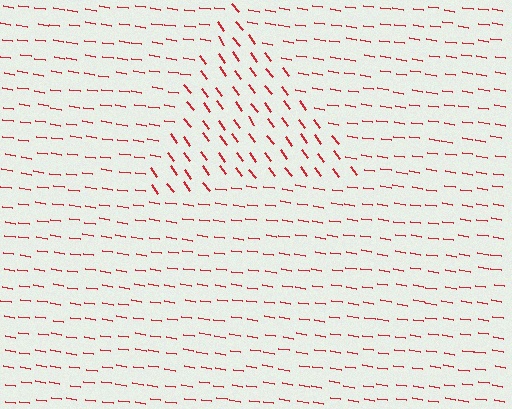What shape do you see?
I see a triangle.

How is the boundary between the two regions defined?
The boundary is defined purely by a change in line orientation (approximately 45 degrees difference). All lines are the same color and thickness.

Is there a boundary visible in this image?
Yes, there is a texture boundary formed by a change in line orientation.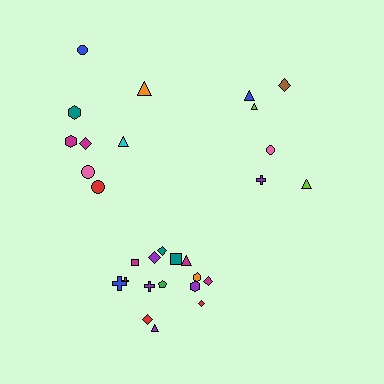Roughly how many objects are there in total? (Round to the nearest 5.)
Roughly 30 objects in total.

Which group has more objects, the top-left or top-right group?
The top-left group.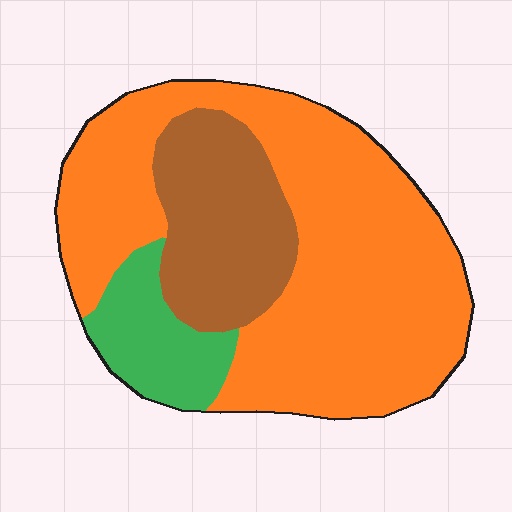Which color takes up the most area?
Orange, at roughly 65%.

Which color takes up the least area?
Green, at roughly 15%.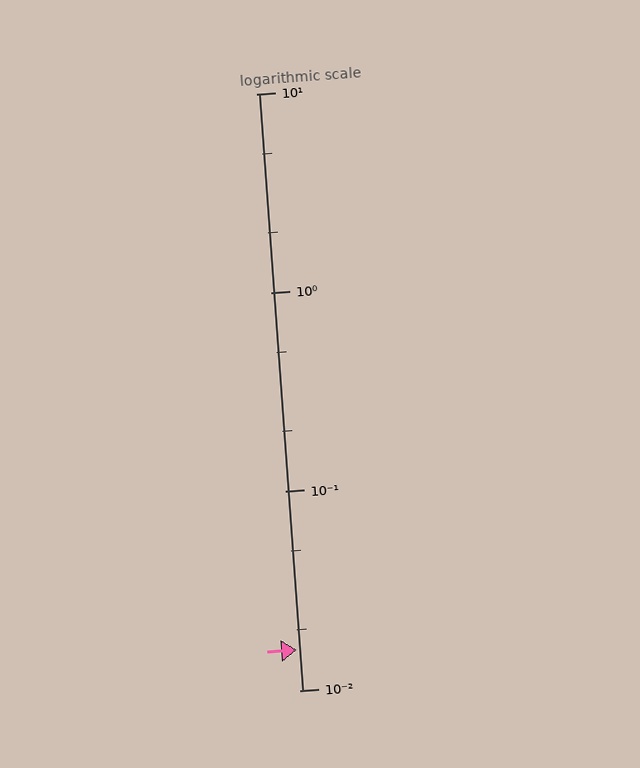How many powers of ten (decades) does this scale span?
The scale spans 3 decades, from 0.01 to 10.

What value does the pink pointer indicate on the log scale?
The pointer indicates approximately 0.016.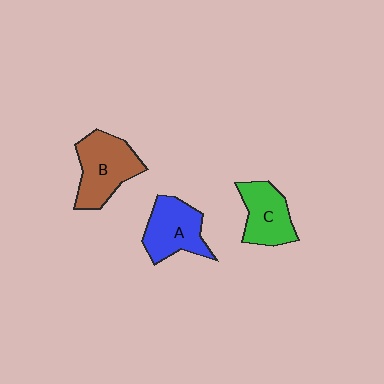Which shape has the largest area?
Shape B (brown).